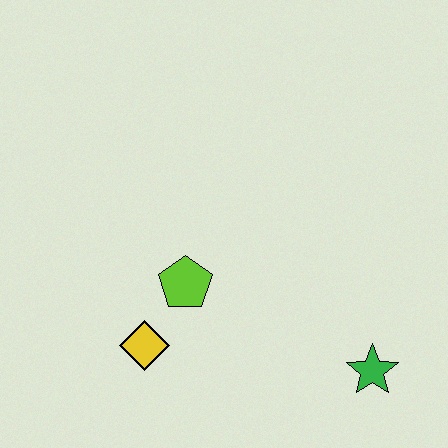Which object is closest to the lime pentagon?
The yellow diamond is closest to the lime pentagon.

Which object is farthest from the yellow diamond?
The green star is farthest from the yellow diamond.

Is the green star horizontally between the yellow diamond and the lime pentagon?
No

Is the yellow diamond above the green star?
Yes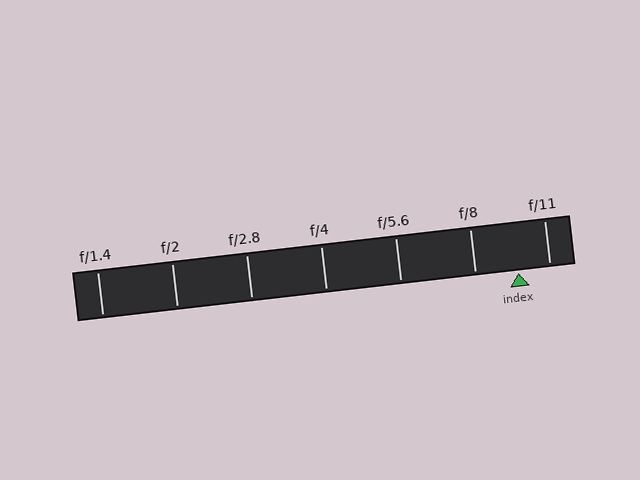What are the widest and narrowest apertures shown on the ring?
The widest aperture shown is f/1.4 and the narrowest is f/11.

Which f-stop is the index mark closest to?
The index mark is closest to f/11.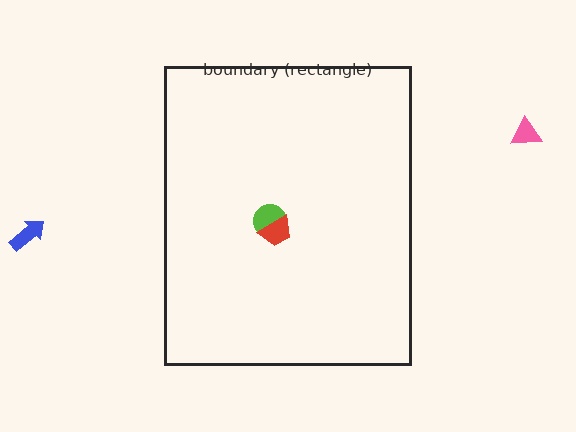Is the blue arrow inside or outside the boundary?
Outside.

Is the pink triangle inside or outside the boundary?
Outside.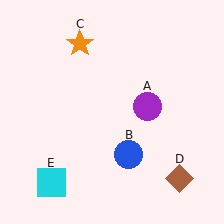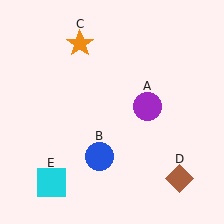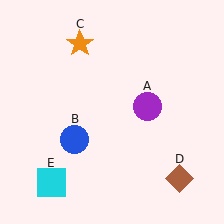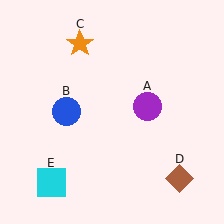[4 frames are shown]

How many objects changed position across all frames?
1 object changed position: blue circle (object B).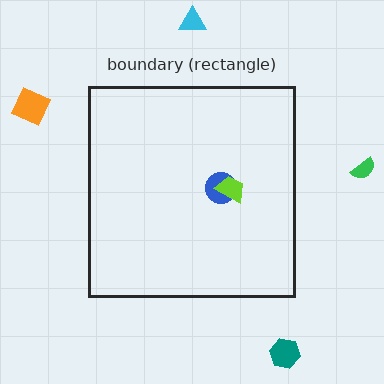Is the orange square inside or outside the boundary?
Outside.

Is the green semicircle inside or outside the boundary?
Outside.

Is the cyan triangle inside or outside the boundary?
Outside.